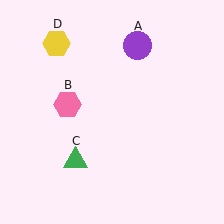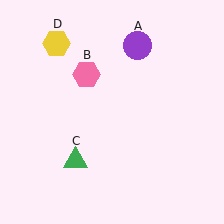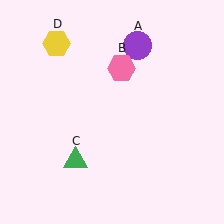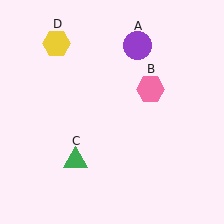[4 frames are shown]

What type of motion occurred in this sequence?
The pink hexagon (object B) rotated clockwise around the center of the scene.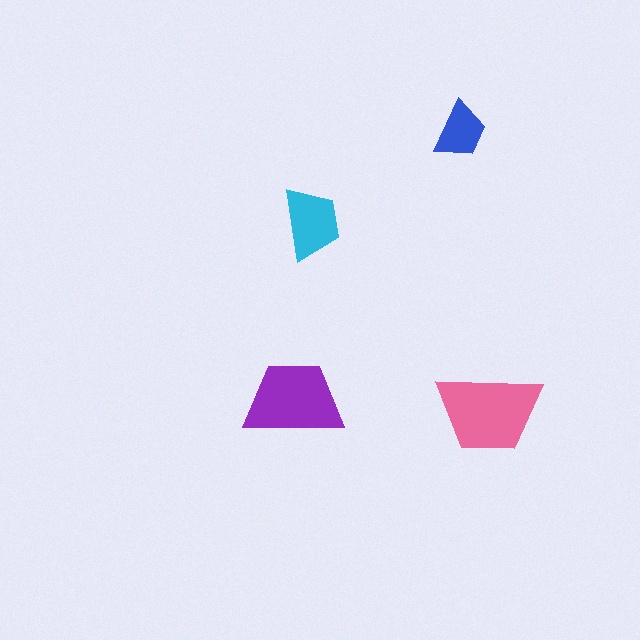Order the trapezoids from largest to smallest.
the pink one, the purple one, the cyan one, the blue one.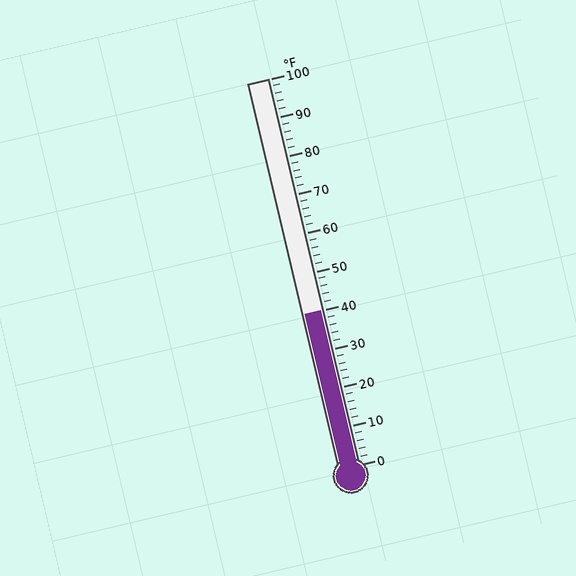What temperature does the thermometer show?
The thermometer shows approximately 40°F.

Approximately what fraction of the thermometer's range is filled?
The thermometer is filled to approximately 40% of its range.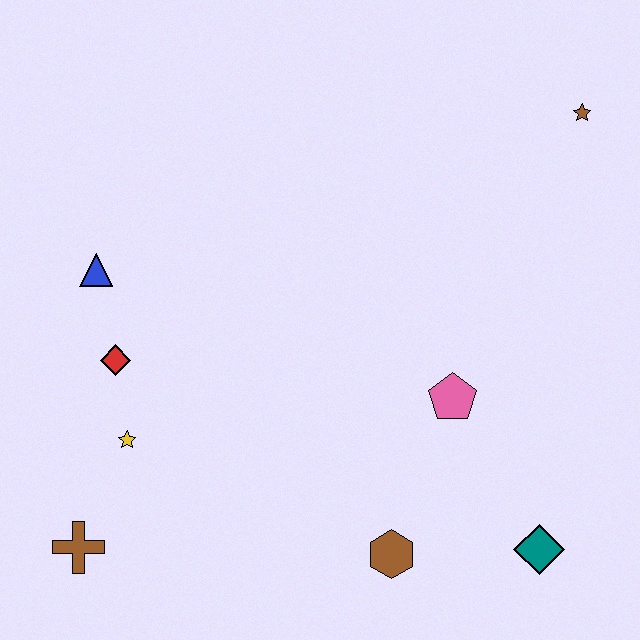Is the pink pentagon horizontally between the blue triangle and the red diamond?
No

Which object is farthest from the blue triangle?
The teal diamond is farthest from the blue triangle.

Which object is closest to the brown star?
The pink pentagon is closest to the brown star.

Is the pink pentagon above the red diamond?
No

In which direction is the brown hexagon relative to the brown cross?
The brown hexagon is to the right of the brown cross.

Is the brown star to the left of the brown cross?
No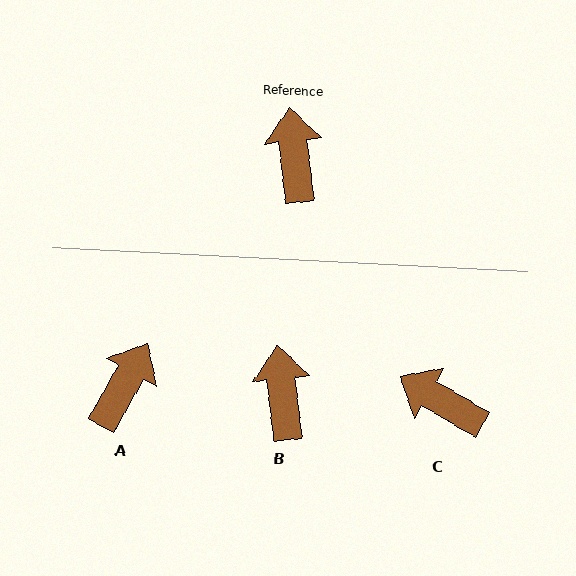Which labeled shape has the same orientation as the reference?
B.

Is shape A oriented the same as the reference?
No, it is off by about 36 degrees.